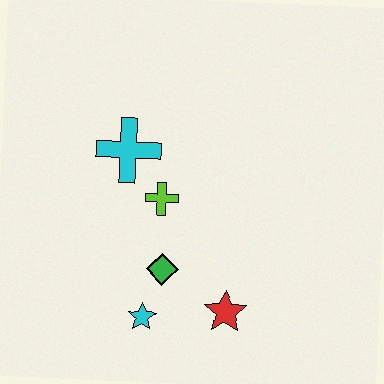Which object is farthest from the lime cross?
The red star is farthest from the lime cross.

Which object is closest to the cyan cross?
The lime cross is closest to the cyan cross.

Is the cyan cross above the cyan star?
Yes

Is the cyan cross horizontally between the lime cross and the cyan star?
No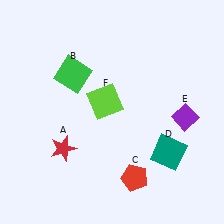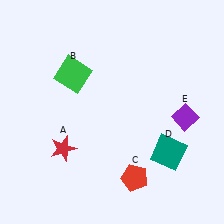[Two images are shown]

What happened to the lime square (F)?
The lime square (F) was removed in Image 2. It was in the top-left area of Image 1.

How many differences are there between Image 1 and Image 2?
There is 1 difference between the two images.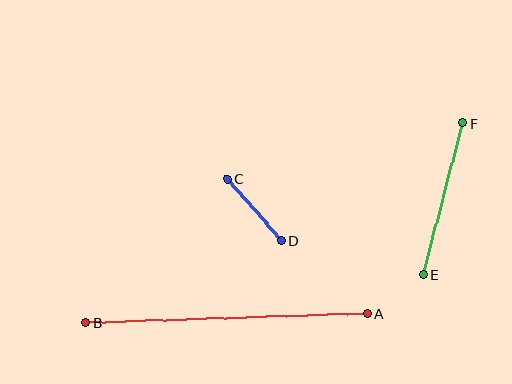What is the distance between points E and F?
The distance is approximately 157 pixels.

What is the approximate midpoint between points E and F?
The midpoint is at approximately (443, 199) pixels.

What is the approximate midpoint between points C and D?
The midpoint is at approximately (255, 210) pixels.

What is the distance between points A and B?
The distance is approximately 282 pixels.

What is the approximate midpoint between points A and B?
The midpoint is at approximately (227, 318) pixels.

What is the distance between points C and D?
The distance is approximately 82 pixels.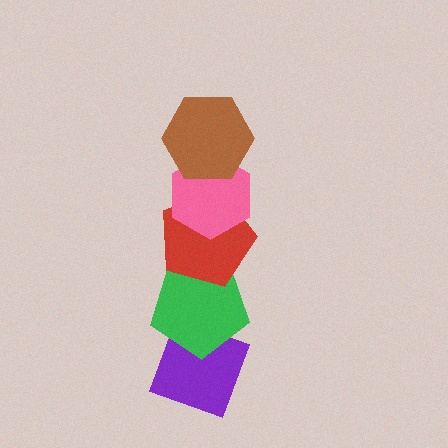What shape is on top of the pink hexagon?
The brown hexagon is on top of the pink hexagon.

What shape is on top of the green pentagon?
The red pentagon is on top of the green pentagon.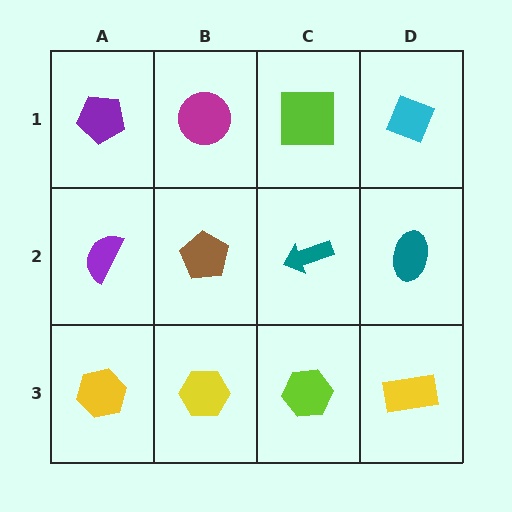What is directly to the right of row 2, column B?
A teal arrow.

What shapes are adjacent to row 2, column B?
A magenta circle (row 1, column B), a yellow hexagon (row 3, column B), a purple semicircle (row 2, column A), a teal arrow (row 2, column C).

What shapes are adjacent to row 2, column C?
A lime square (row 1, column C), a lime hexagon (row 3, column C), a brown pentagon (row 2, column B), a teal ellipse (row 2, column D).